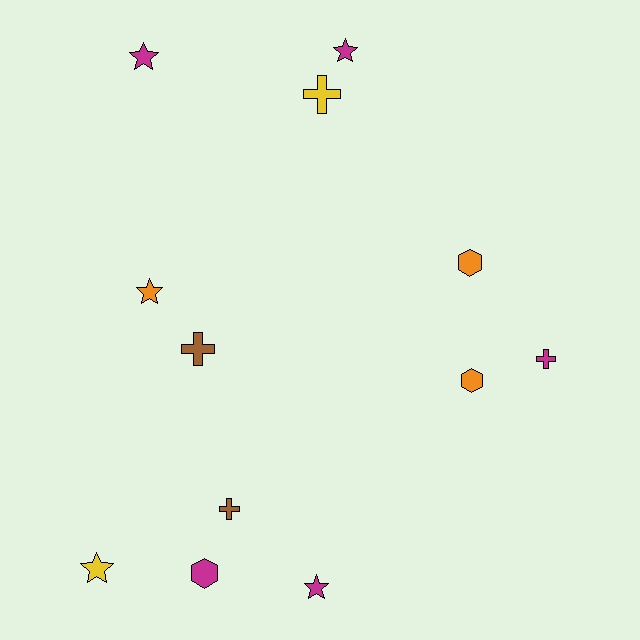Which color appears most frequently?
Magenta, with 5 objects.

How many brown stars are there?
There are no brown stars.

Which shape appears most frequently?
Star, with 5 objects.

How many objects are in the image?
There are 12 objects.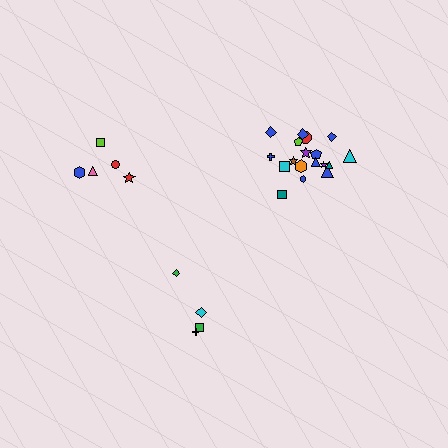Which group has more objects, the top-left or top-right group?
The top-right group.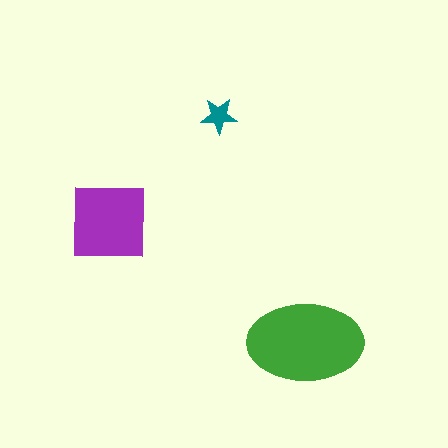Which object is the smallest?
The teal star.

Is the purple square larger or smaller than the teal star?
Larger.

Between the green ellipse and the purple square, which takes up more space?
The green ellipse.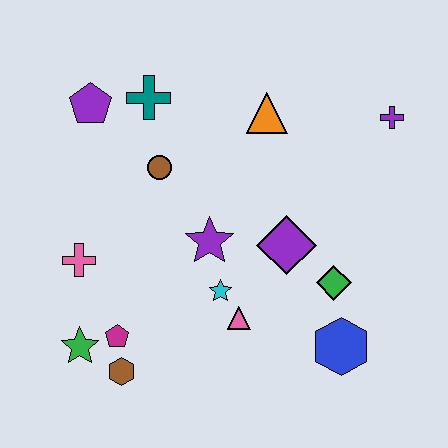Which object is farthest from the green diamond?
The purple pentagon is farthest from the green diamond.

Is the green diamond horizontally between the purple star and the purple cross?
Yes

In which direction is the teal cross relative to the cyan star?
The teal cross is above the cyan star.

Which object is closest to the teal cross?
The purple pentagon is closest to the teal cross.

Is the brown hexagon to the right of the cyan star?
No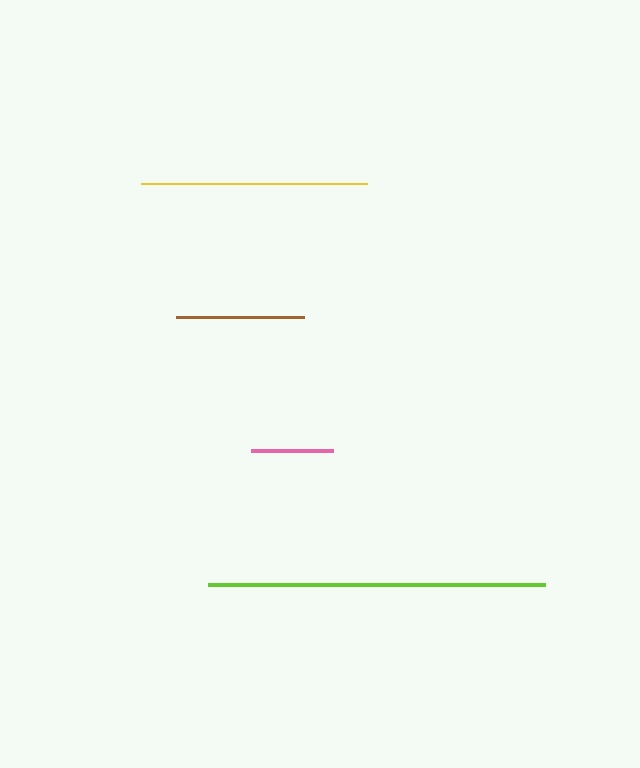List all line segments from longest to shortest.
From longest to shortest: lime, yellow, brown, pink.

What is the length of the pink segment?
The pink segment is approximately 82 pixels long.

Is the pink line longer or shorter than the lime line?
The lime line is longer than the pink line.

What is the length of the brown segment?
The brown segment is approximately 128 pixels long.